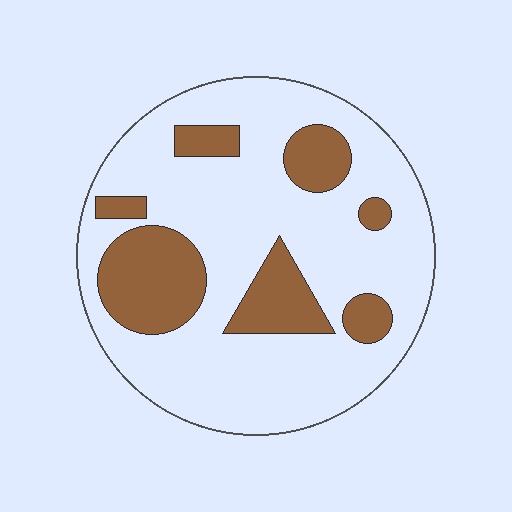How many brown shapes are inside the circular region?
7.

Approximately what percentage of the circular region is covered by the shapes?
Approximately 25%.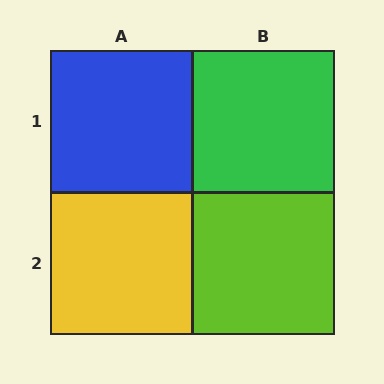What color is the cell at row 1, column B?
Green.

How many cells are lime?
1 cell is lime.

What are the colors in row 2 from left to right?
Yellow, lime.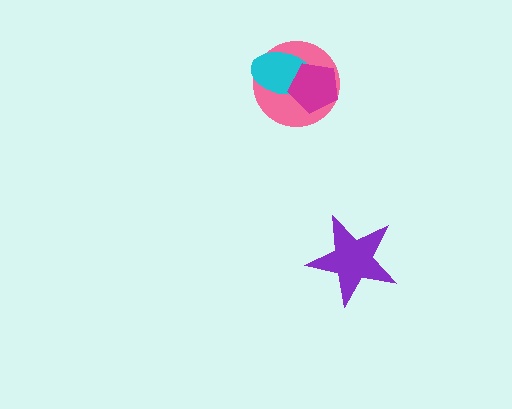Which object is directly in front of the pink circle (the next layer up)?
The cyan ellipse is directly in front of the pink circle.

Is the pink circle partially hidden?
Yes, it is partially covered by another shape.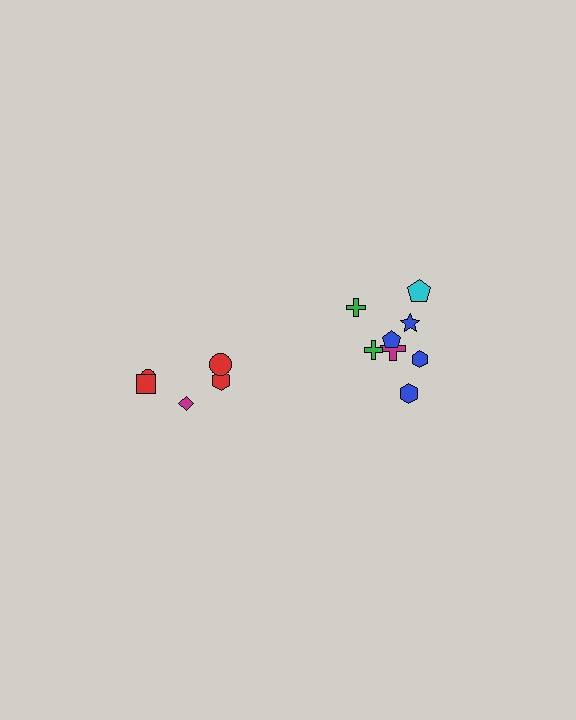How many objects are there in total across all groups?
There are 13 objects.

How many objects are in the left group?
There are 5 objects.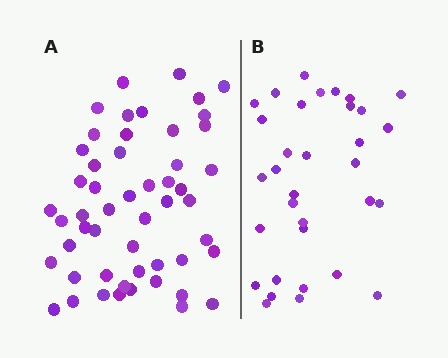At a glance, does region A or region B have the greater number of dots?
Region A (the left region) has more dots.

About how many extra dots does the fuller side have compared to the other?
Region A has approximately 20 more dots than region B.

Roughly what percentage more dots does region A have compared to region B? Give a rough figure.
About 60% more.